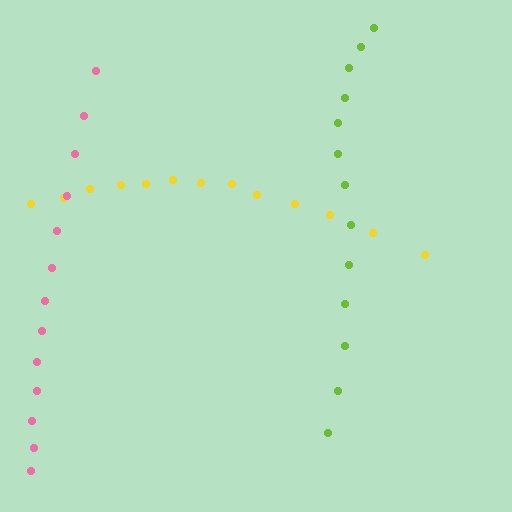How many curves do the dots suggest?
There are 3 distinct paths.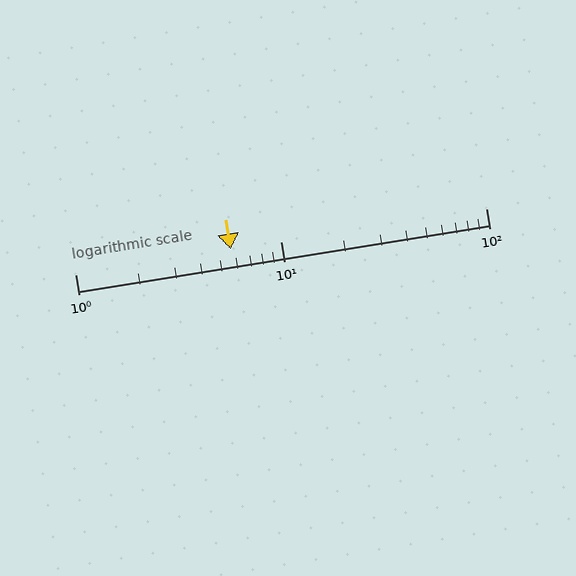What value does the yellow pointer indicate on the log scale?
The pointer indicates approximately 5.7.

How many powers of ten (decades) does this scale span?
The scale spans 2 decades, from 1 to 100.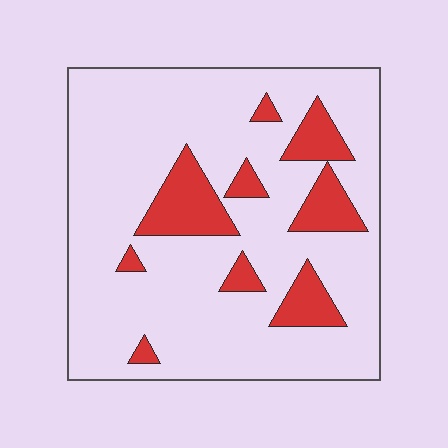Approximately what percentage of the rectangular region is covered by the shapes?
Approximately 15%.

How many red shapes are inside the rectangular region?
9.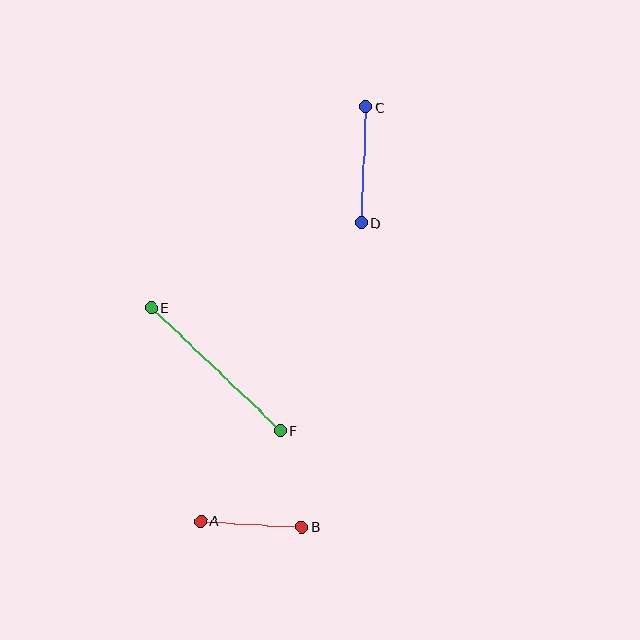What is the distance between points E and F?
The distance is approximately 178 pixels.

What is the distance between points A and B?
The distance is approximately 102 pixels.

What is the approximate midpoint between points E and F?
The midpoint is at approximately (216, 369) pixels.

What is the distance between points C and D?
The distance is approximately 116 pixels.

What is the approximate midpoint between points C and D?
The midpoint is at approximately (363, 165) pixels.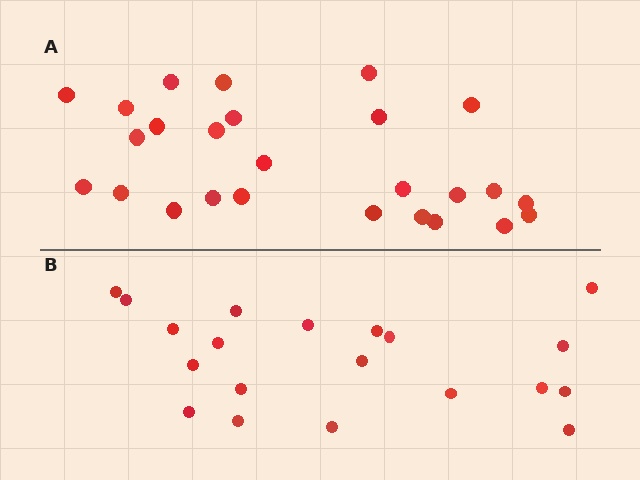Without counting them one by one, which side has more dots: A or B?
Region A (the top region) has more dots.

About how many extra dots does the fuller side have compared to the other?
Region A has about 6 more dots than region B.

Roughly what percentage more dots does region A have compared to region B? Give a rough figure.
About 30% more.